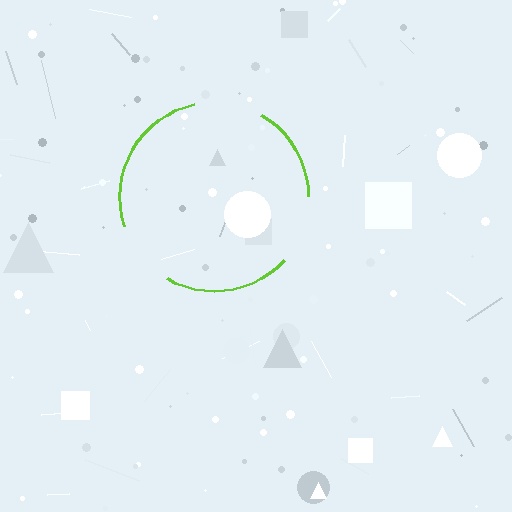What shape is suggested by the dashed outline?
The dashed outline suggests a circle.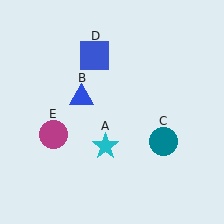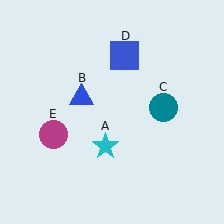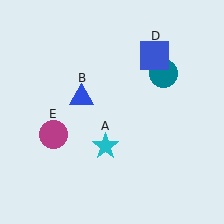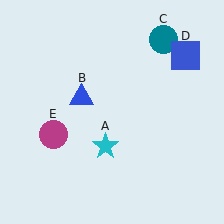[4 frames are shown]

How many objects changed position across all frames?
2 objects changed position: teal circle (object C), blue square (object D).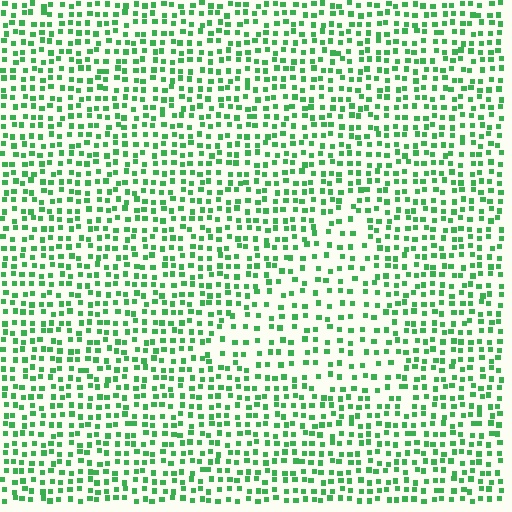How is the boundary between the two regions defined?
The boundary is defined by a change in element density (approximately 1.6x ratio). All elements are the same color, size, and shape.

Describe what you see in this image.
The image contains small green elements arranged at two different densities. A triangle-shaped region is visible where the elements are less densely packed than the surrounding area.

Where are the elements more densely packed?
The elements are more densely packed outside the triangle boundary.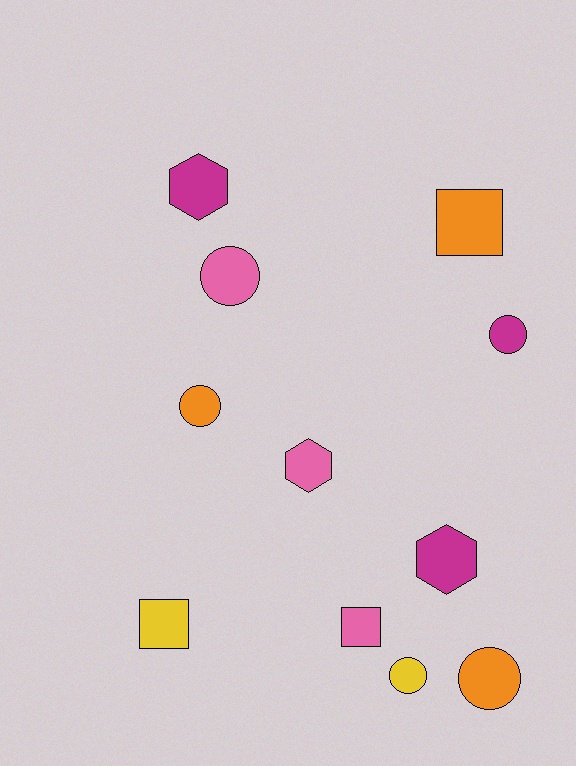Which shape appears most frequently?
Circle, with 5 objects.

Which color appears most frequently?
Orange, with 3 objects.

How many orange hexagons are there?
There are no orange hexagons.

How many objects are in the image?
There are 11 objects.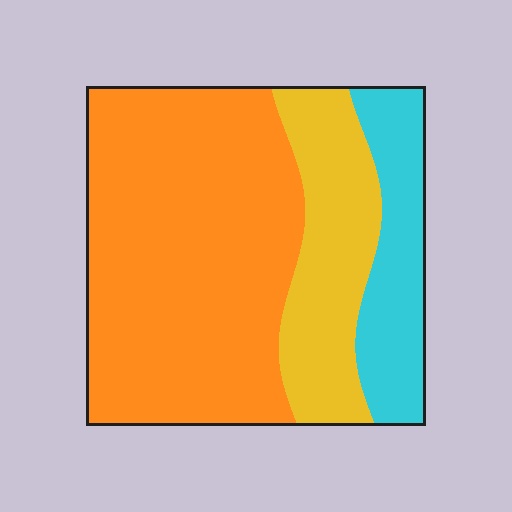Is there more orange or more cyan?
Orange.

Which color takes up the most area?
Orange, at roughly 60%.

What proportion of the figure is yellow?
Yellow covers about 25% of the figure.